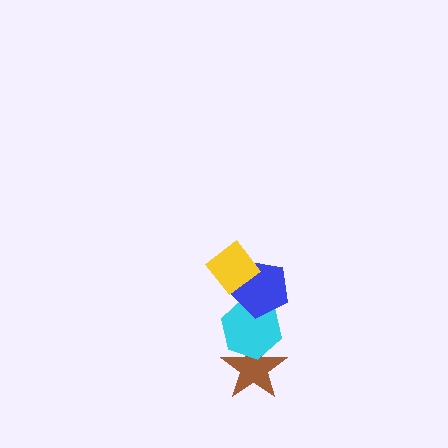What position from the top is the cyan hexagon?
The cyan hexagon is 3rd from the top.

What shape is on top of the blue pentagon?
The yellow diamond is on top of the blue pentagon.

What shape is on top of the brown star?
The cyan hexagon is on top of the brown star.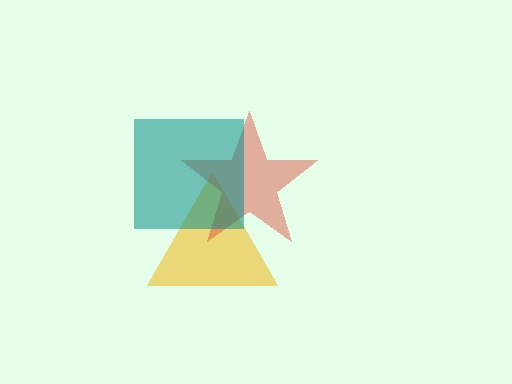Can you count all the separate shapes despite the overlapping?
Yes, there are 3 separate shapes.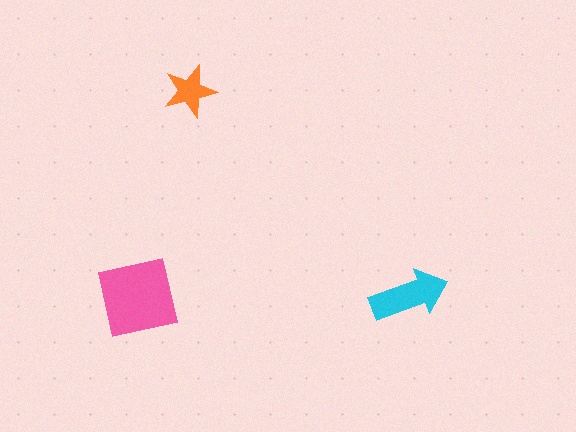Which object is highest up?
The orange star is topmost.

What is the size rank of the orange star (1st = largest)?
3rd.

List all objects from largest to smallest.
The pink square, the cyan arrow, the orange star.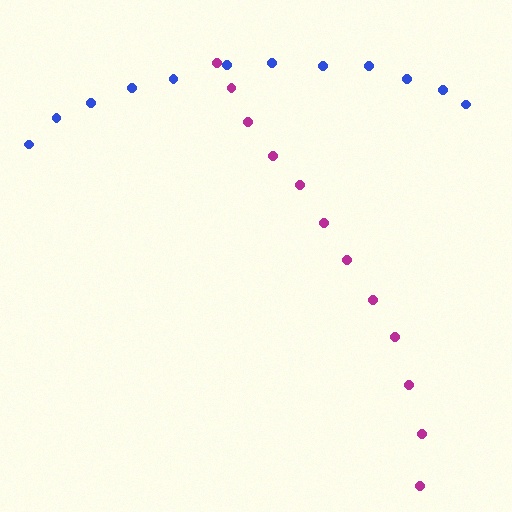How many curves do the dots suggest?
There are 2 distinct paths.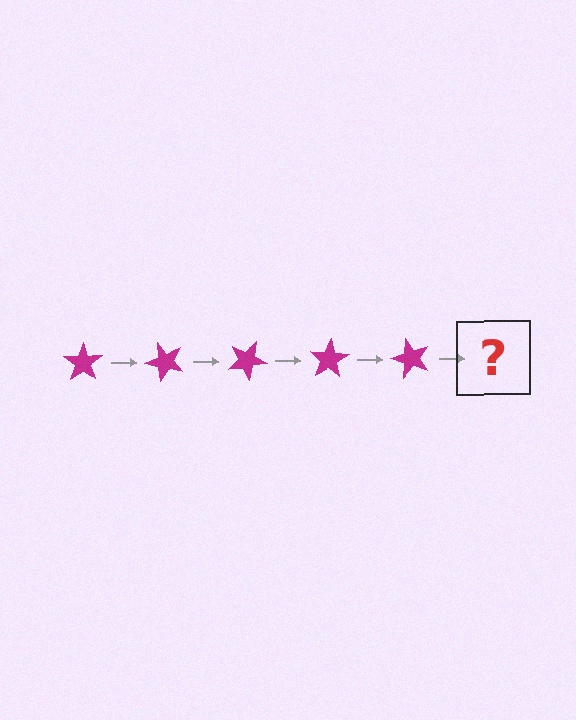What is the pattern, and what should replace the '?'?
The pattern is that the star rotates 50 degrees each step. The '?' should be a magenta star rotated 250 degrees.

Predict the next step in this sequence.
The next step is a magenta star rotated 250 degrees.